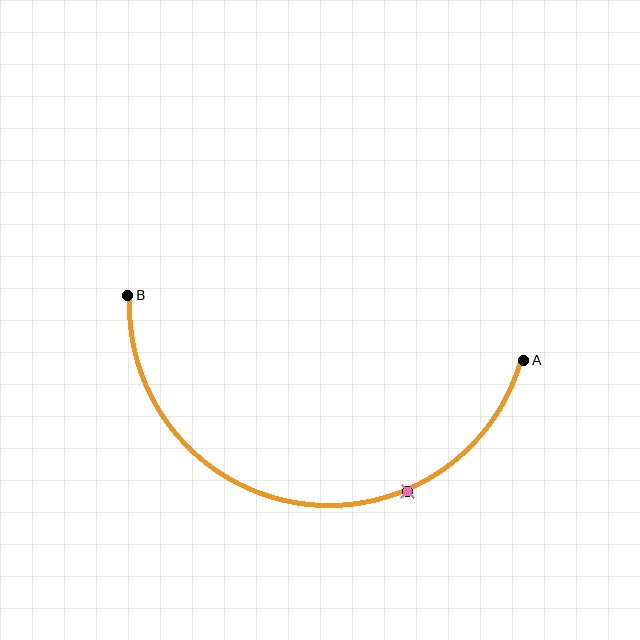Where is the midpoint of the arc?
The arc midpoint is the point on the curve farthest from the straight line joining A and B. It sits below that line.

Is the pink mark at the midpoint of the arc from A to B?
No. The pink mark lies on the arc but is closer to endpoint A. The arc midpoint would be at the point on the curve equidistant along the arc from both A and B.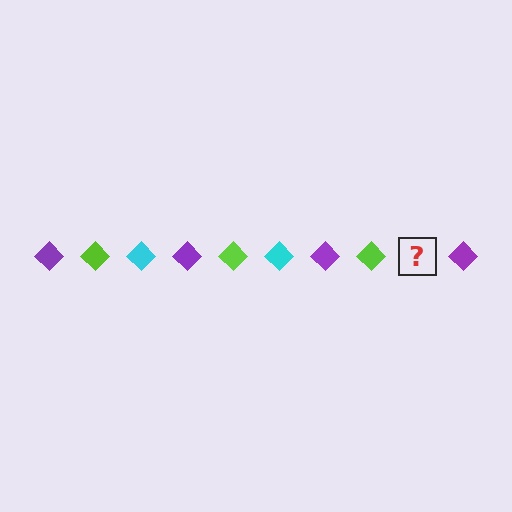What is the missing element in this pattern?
The missing element is a cyan diamond.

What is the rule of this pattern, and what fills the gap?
The rule is that the pattern cycles through purple, lime, cyan diamonds. The gap should be filled with a cyan diamond.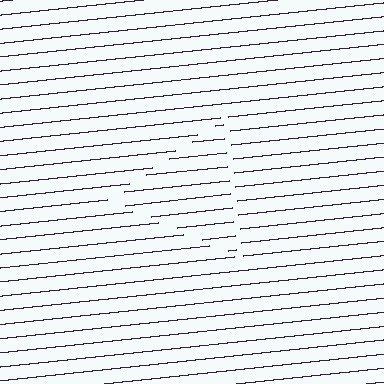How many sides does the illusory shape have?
3 sides — the line-ends trace a triangle.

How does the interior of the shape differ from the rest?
The interior of the shape contains the same grating, shifted by half a period — the contour is defined by the phase discontinuity where line-ends from the inner and outer gratings abut.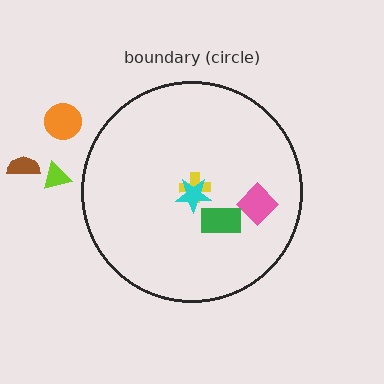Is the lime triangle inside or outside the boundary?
Outside.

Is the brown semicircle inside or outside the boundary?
Outside.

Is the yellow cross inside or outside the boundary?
Inside.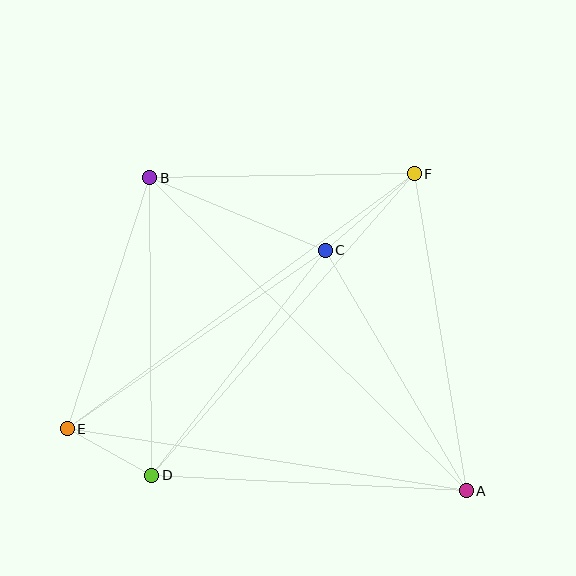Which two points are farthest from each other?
Points A and B are farthest from each other.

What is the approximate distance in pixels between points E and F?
The distance between E and F is approximately 431 pixels.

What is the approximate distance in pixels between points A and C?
The distance between A and C is approximately 279 pixels.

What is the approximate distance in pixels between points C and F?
The distance between C and F is approximately 118 pixels.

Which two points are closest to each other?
Points D and E are closest to each other.